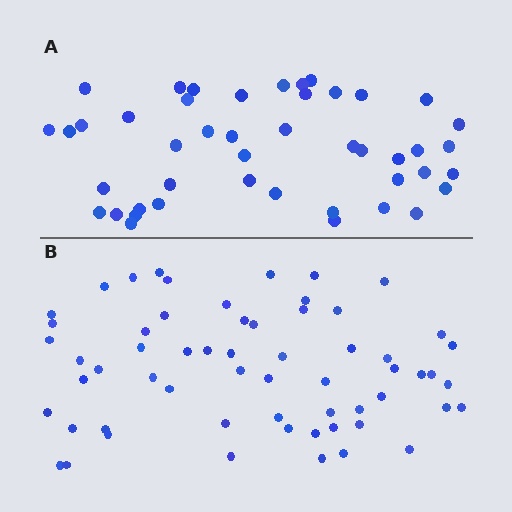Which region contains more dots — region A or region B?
Region B (the bottom region) has more dots.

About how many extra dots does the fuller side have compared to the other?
Region B has approximately 15 more dots than region A.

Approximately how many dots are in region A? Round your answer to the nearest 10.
About 40 dots. (The exact count is 45, which rounds to 40.)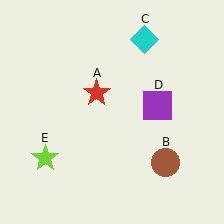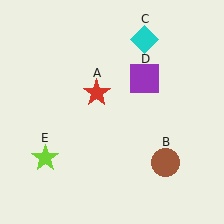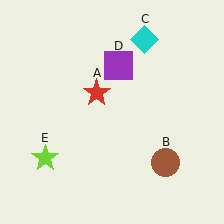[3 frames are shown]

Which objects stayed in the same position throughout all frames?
Red star (object A) and brown circle (object B) and cyan diamond (object C) and lime star (object E) remained stationary.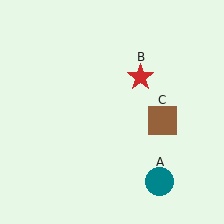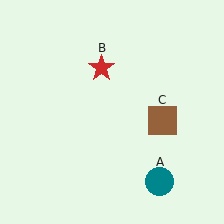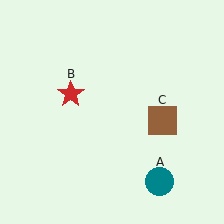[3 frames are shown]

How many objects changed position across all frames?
1 object changed position: red star (object B).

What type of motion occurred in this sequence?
The red star (object B) rotated counterclockwise around the center of the scene.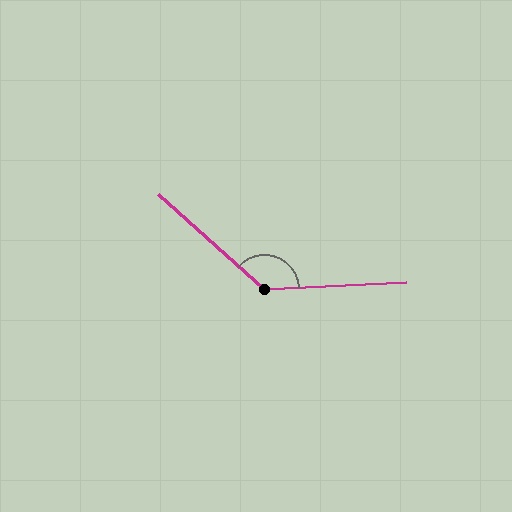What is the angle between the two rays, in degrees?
Approximately 136 degrees.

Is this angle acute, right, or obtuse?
It is obtuse.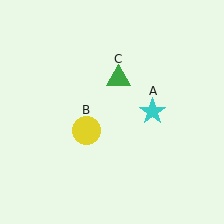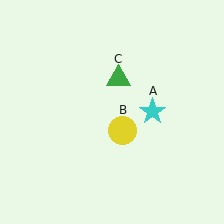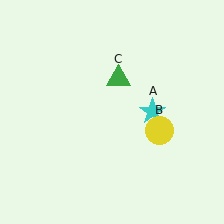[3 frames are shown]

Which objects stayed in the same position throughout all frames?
Cyan star (object A) and green triangle (object C) remained stationary.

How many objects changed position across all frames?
1 object changed position: yellow circle (object B).